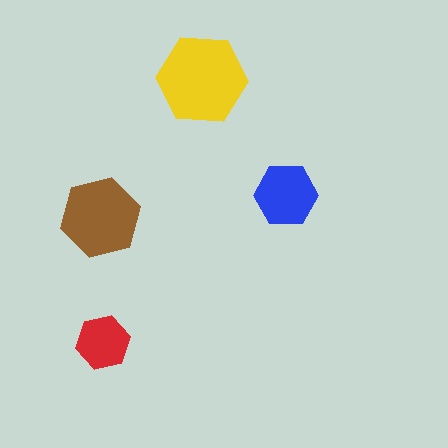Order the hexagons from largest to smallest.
the yellow one, the brown one, the blue one, the red one.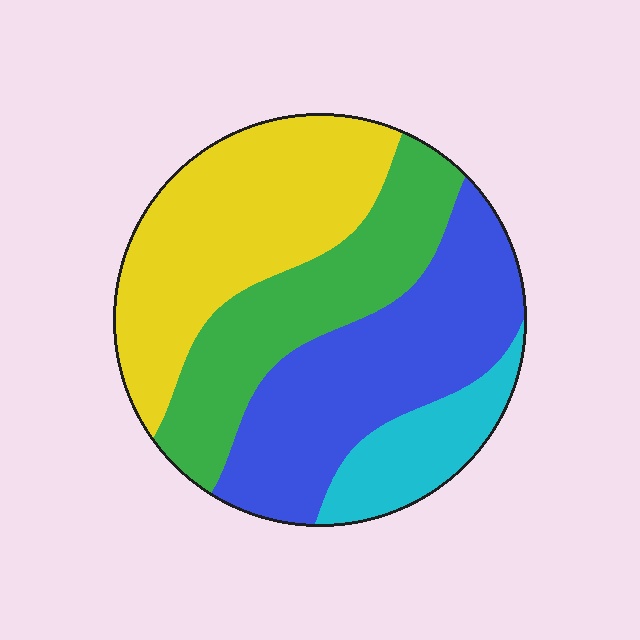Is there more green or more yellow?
Yellow.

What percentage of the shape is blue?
Blue covers 32% of the shape.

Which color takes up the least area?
Cyan, at roughly 10%.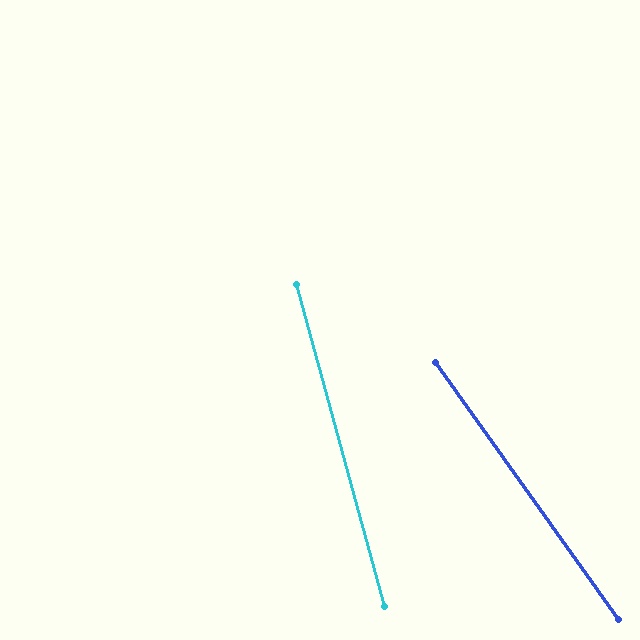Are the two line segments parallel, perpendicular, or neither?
Neither parallel nor perpendicular — they differ by about 20°.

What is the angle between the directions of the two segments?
Approximately 20 degrees.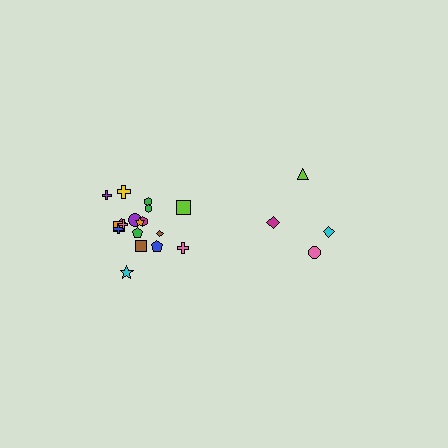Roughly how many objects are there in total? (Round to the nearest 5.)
Roughly 20 objects in total.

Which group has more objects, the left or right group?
The left group.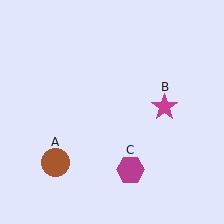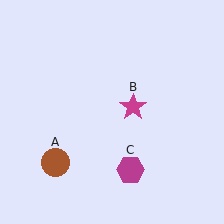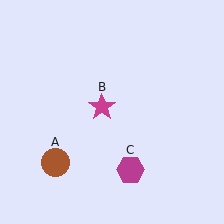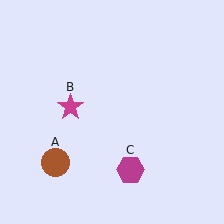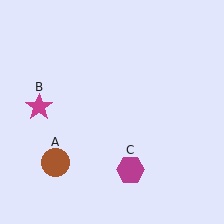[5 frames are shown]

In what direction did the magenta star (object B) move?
The magenta star (object B) moved left.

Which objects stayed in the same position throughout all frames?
Brown circle (object A) and magenta hexagon (object C) remained stationary.